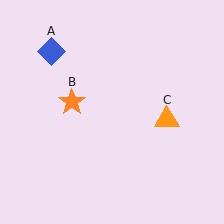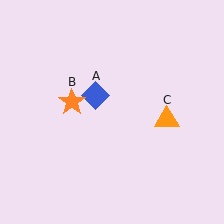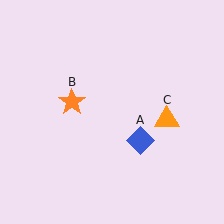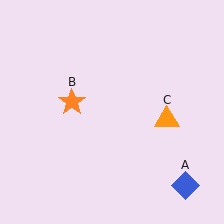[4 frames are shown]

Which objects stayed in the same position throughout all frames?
Orange star (object B) and orange triangle (object C) remained stationary.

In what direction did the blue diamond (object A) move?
The blue diamond (object A) moved down and to the right.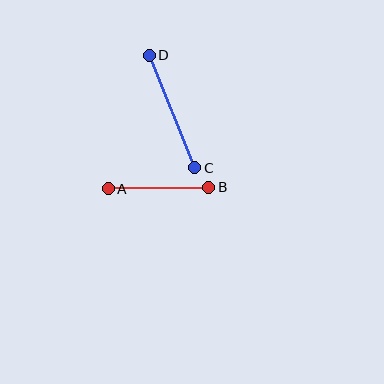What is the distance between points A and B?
The distance is approximately 100 pixels.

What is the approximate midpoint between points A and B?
The midpoint is at approximately (158, 188) pixels.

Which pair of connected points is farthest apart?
Points C and D are farthest apart.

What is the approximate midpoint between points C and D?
The midpoint is at approximately (172, 111) pixels.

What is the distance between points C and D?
The distance is approximately 121 pixels.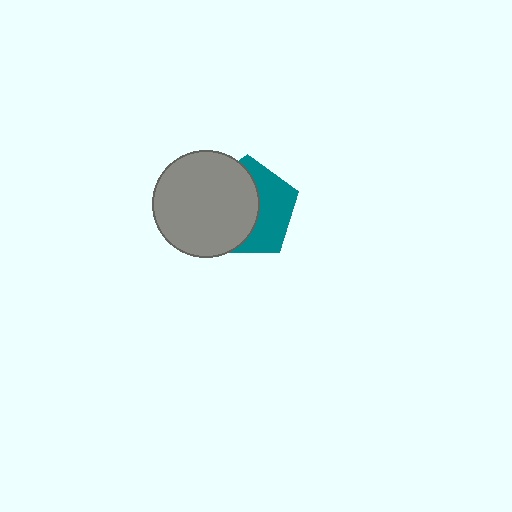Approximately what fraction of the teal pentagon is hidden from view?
Roughly 56% of the teal pentagon is hidden behind the gray circle.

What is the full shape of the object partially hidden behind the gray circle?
The partially hidden object is a teal pentagon.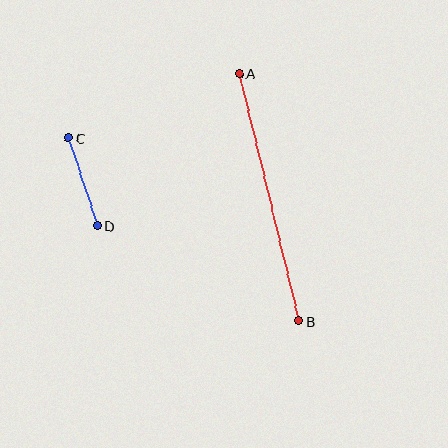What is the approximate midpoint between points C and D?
The midpoint is at approximately (83, 182) pixels.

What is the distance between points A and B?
The distance is approximately 255 pixels.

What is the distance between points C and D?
The distance is approximately 92 pixels.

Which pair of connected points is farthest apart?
Points A and B are farthest apart.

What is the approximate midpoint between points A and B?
The midpoint is at approximately (269, 197) pixels.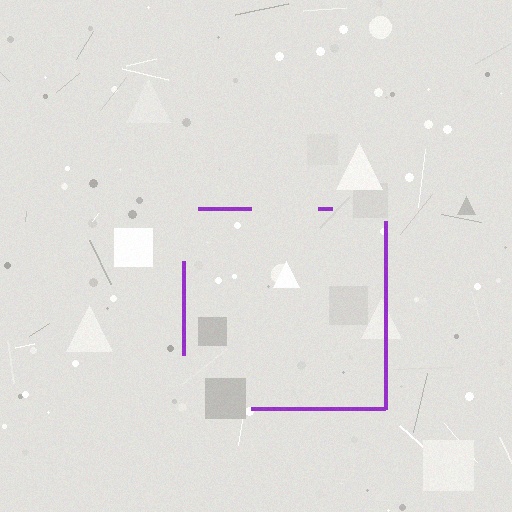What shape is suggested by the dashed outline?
The dashed outline suggests a square.